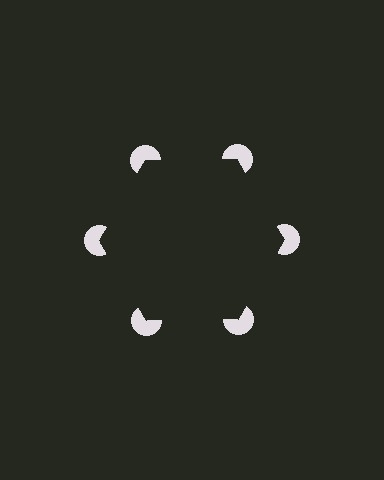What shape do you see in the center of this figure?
An illusory hexagon — its edges are inferred from the aligned wedge cuts in the pac-man discs, not physically drawn.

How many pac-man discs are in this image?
There are 6 — one at each vertex of the illusory hexagon.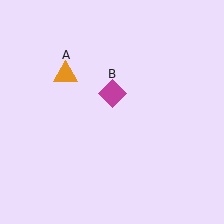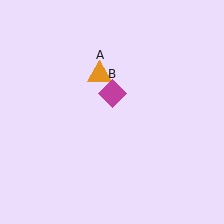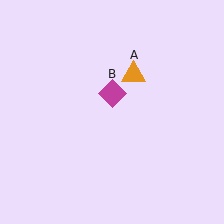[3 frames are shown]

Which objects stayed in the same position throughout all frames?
Magenta diamond (object B) remained stationary.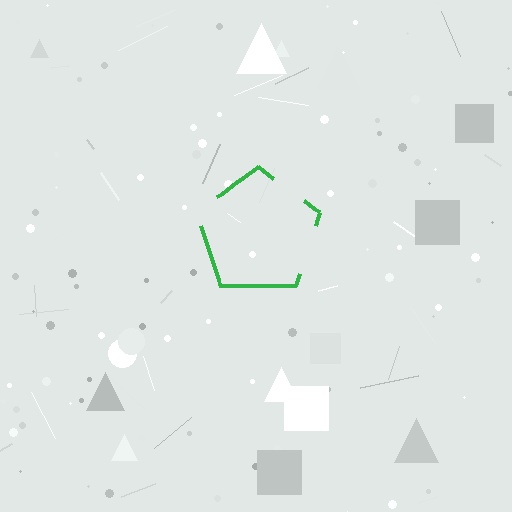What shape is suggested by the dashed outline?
The dashed outline suggests a pentagon.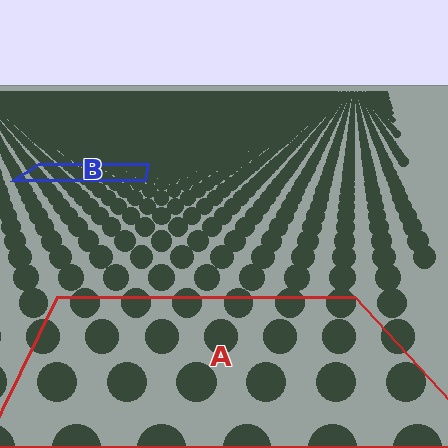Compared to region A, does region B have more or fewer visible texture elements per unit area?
Region B has more texture elements per unit area — they are packed more densely because it is farther away.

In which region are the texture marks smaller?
The texture marks are smaller in region B, because it is farther away.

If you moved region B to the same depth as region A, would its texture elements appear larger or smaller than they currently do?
They would appear larger. At a closer depth, the same texture elements are projected at a bigger on-screen size.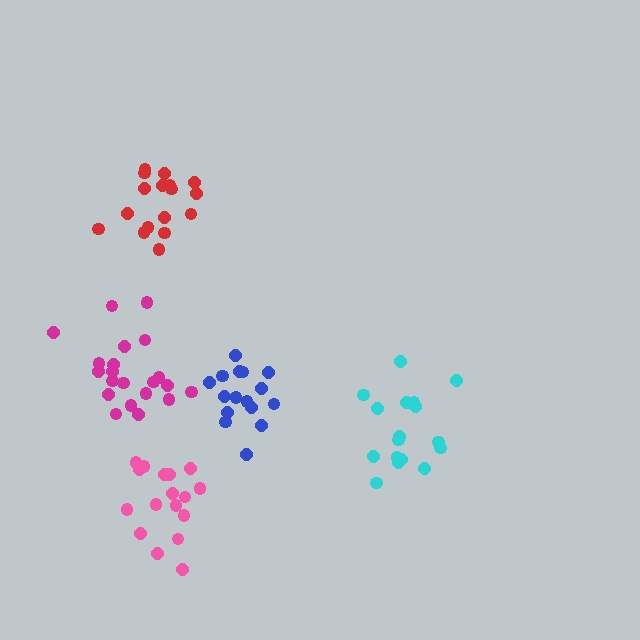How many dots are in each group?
Group 1: 17 dots, Group 2: 21 dots, Group 3: 17 dots, Group 4: 16 dots, Group 5: 17 dots (88 total).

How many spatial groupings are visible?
There are 5 spatial groupings.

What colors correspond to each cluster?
The clusters are colored: red, magenta, cyan, blue, pink.